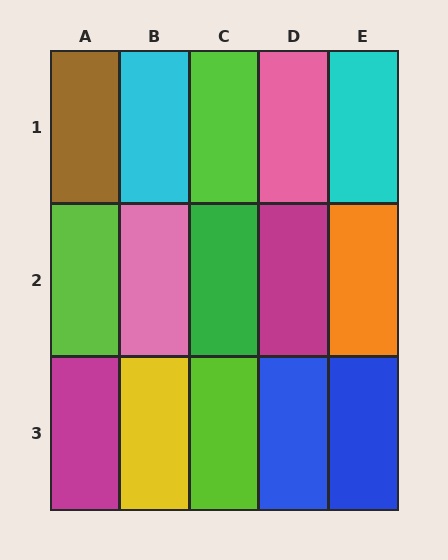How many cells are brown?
1 cell is brown.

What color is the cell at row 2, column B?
Pink.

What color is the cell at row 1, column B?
Cyan.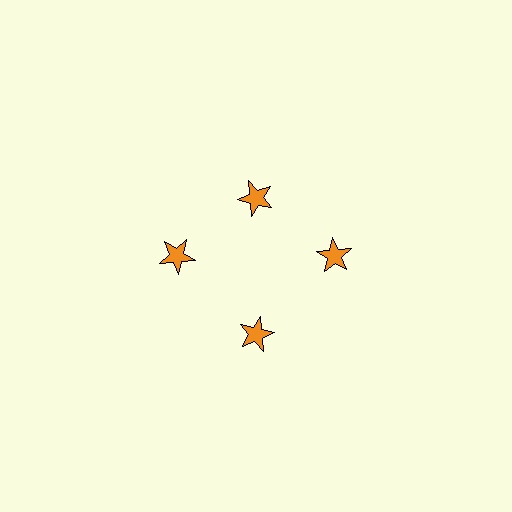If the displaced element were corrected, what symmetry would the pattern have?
It would have 4-fold rotational symmetry — the pattern would map onto itself every 90 degrees.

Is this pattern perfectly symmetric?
No. The 4 orange stars are arranged in a ring, but one element near the 12 o'clock position is pulled inward toward the center, breaking the 4-fold rotational symmetry.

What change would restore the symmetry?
The symmetry would be restored by moving it outward, back onto the ring so that all 4 stars sit at equal angles and equal distance from the center.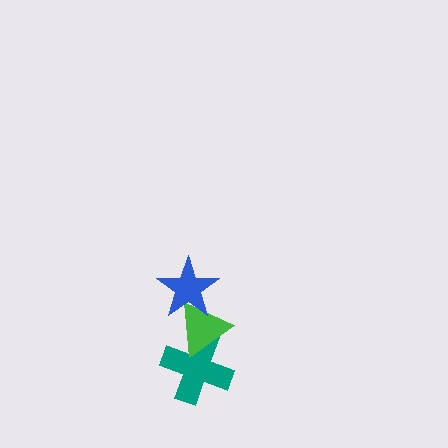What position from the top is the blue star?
The blue star is 1st from the top.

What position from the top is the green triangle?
The green triangle is 2nd from the top.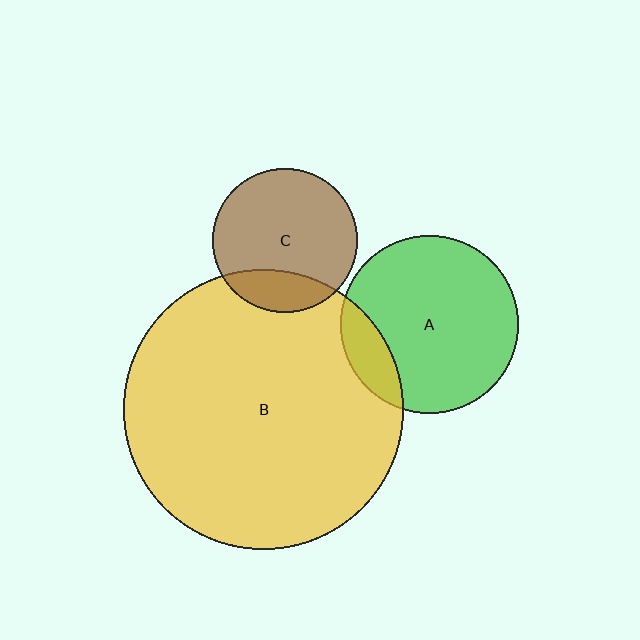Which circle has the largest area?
Circle B (yellow).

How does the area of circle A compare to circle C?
Approximately 1.5 times.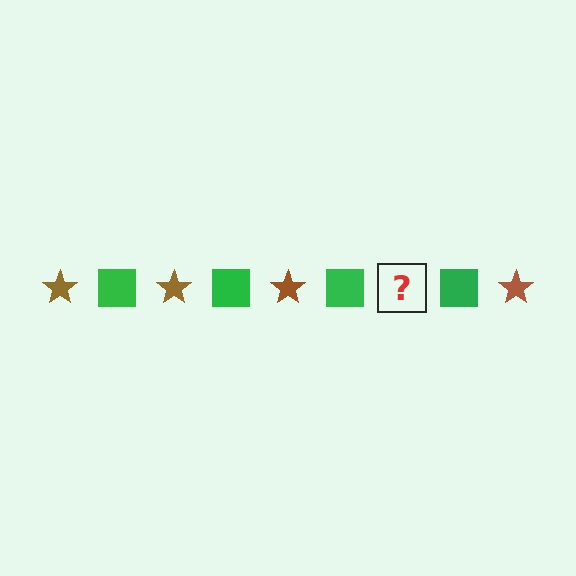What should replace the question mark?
The question mark should be replaced with a brown star.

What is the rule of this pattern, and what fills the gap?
The rule is that the pattern alternates between brown star and green square. The gap should be filled with a brown star.